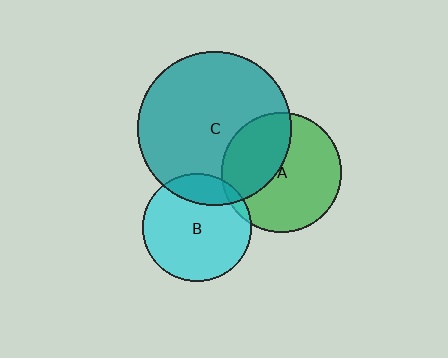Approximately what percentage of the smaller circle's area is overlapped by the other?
Approximately 5%.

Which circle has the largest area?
Circle C (teal).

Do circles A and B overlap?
Yes.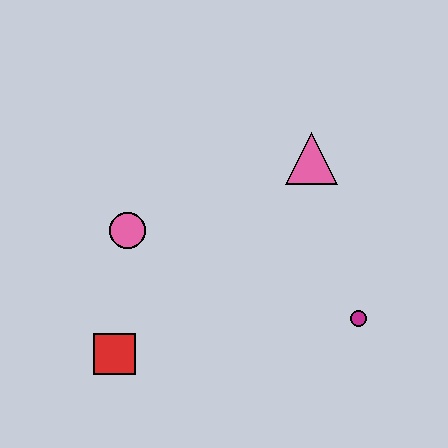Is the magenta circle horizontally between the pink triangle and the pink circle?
No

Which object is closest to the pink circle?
The red square is closest to the pink circle.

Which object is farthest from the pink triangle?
The red square is farthest from the pink triangle.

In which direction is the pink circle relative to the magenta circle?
The pink circle is to the left of the magenta circle.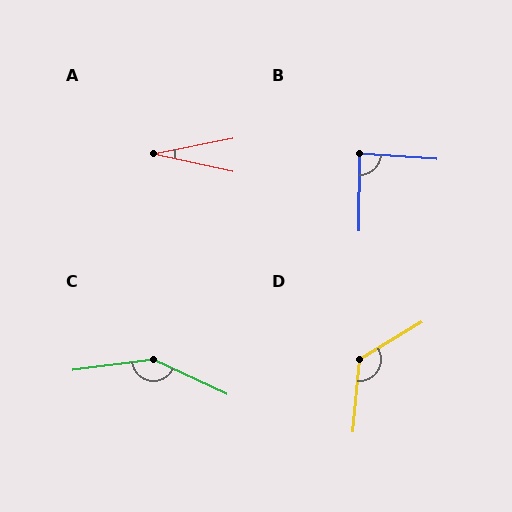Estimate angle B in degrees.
Approximately 86 degrees.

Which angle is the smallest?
A, at approximately 24 degrees.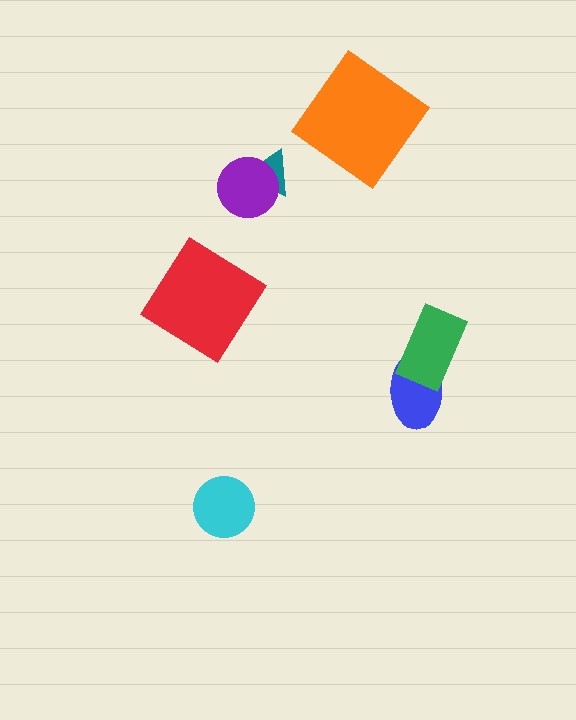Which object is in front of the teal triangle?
The purple circle is in front of the teal triangle.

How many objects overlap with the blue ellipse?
1 object overlaps with the blue ellipse.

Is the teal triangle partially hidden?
Yes, it is partially covered by another shape.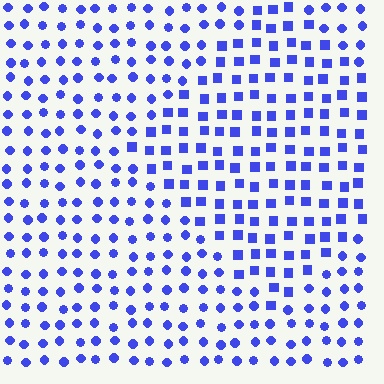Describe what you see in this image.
The image is filled with small blue elements arranged in a uniform grid. A diamond-shaped region contains squares, while the surrounding area contains circles. The boundary is defined purely by the change in element shape.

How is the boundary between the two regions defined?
The boundary is defined by a change in element shape: squares inside vs. circles outside. All elements share the same color and spacing.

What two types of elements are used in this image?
The image uses squares inside the diamond region and circles outside it.